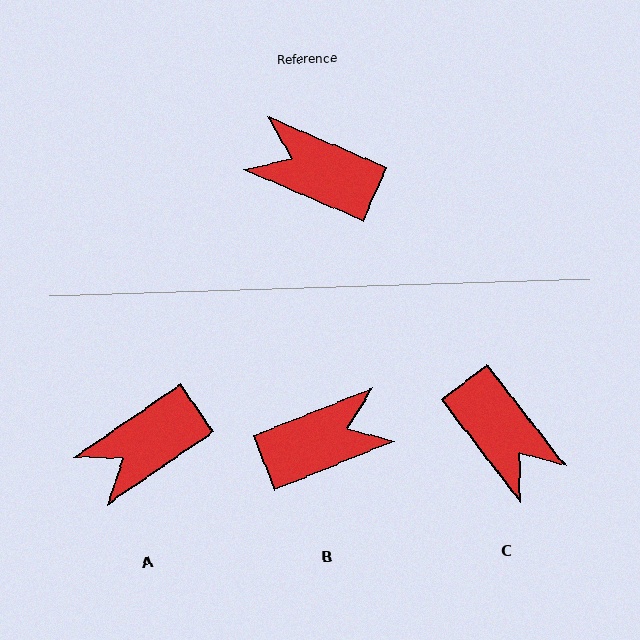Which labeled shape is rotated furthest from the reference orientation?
C, about 151 degrees away.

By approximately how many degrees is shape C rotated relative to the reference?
Approximately 151 degrees counter-clockwise.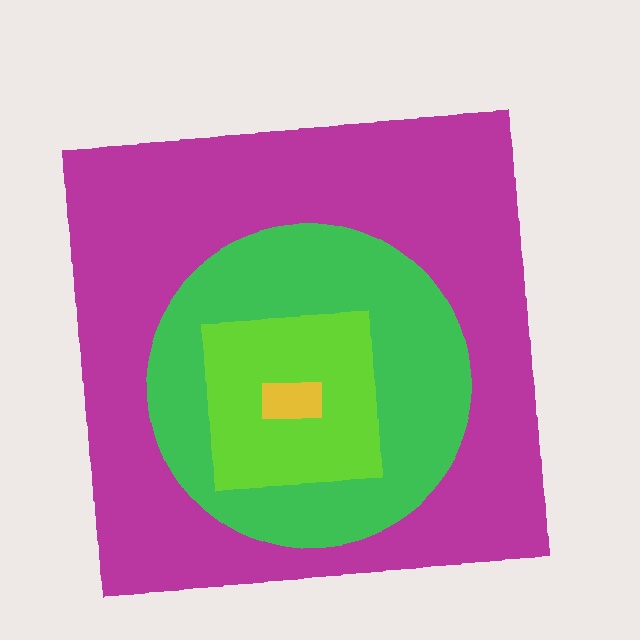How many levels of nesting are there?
4.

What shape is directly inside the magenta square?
The green circle.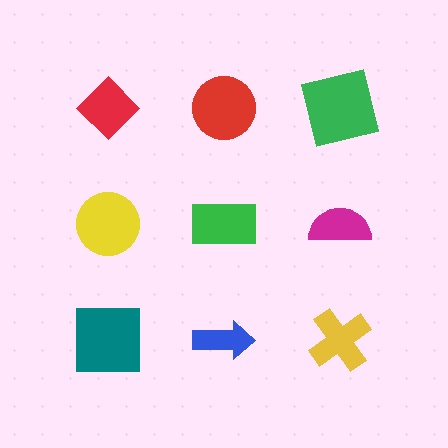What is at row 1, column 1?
A red diamond.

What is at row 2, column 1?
A yellow circle.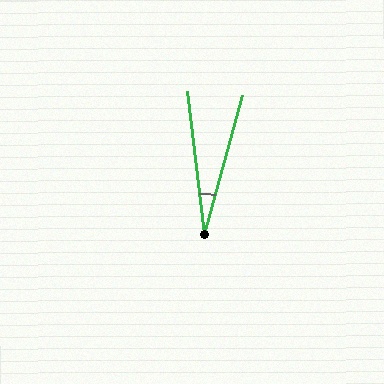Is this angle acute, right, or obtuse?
It is acute.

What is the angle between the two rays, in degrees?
Approximately 22 degrees.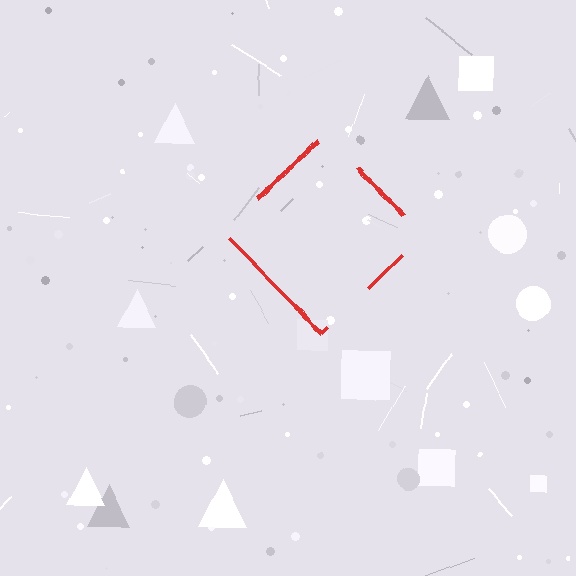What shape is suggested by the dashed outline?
The dashed outline suggests a diamond.